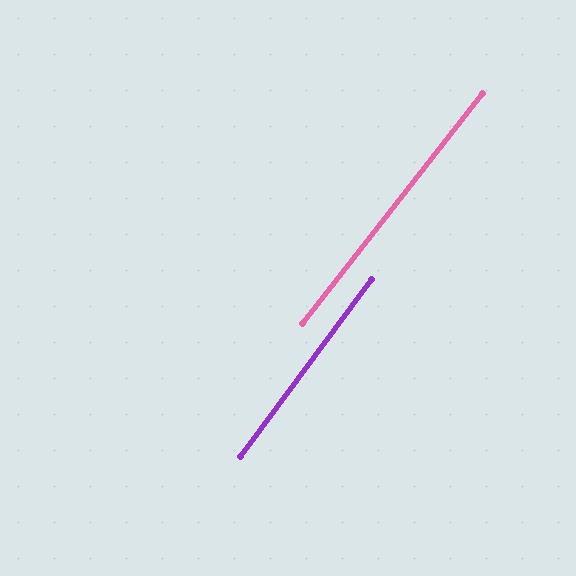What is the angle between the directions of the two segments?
Approximately 1 degree.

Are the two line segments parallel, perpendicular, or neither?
Parallel — their directions differ by only 1.5°.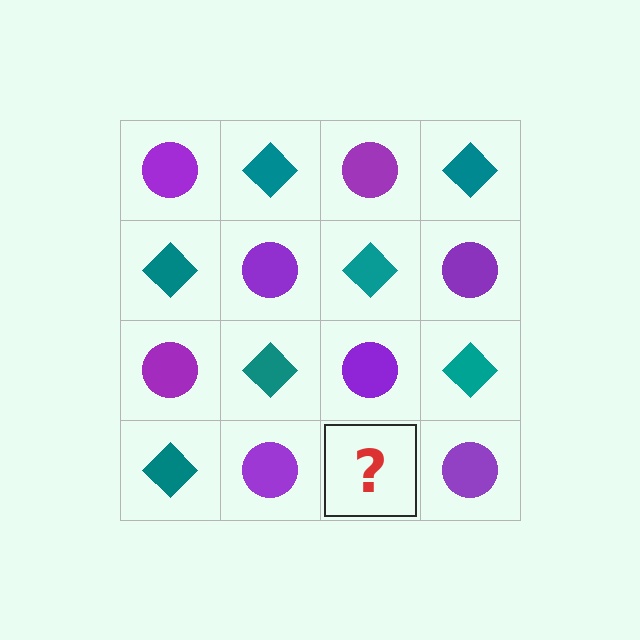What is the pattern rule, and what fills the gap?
The rule is that it alternates purple circle and teal diamond in a checkerboard pattern. The gap should be filled with a teal diamond.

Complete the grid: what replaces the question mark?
The question mark should be replaced with a teal diamond.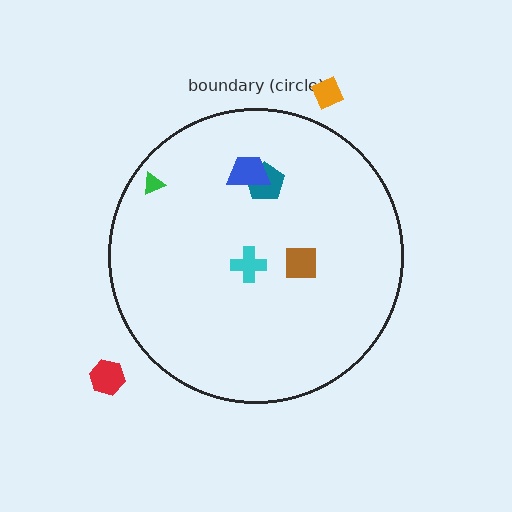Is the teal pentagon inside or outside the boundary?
Inside.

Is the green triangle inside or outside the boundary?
Inside.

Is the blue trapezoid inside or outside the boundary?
Inside.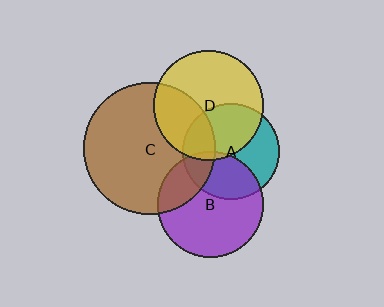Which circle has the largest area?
Circle C (brown).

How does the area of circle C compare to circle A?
Approximately 1.9 times.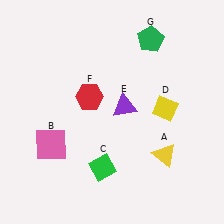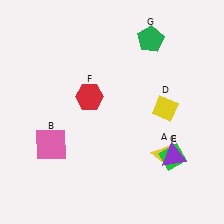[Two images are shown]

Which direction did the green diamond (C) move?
The green diamond (C) moved right.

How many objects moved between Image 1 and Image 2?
2 objects moved between the two images.